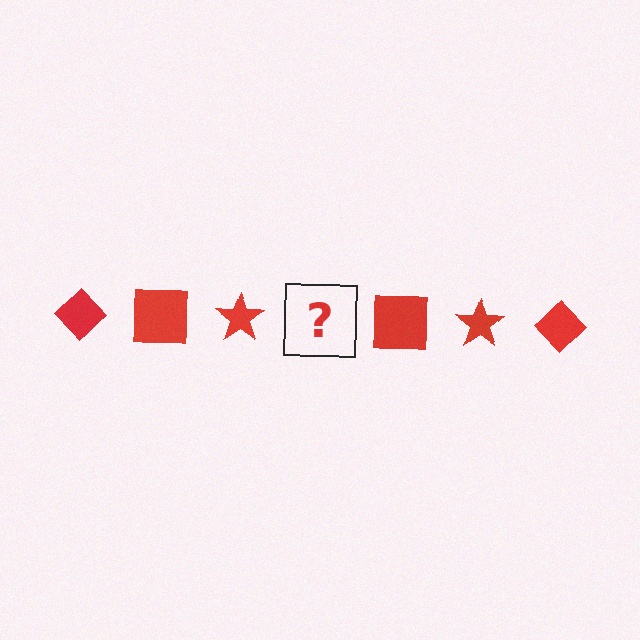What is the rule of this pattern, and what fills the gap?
The rule is that the pattern cycles through diamond, square, star shapes in red. The gap should be filled with a red diamond.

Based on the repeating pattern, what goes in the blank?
The blank should be a red diamond.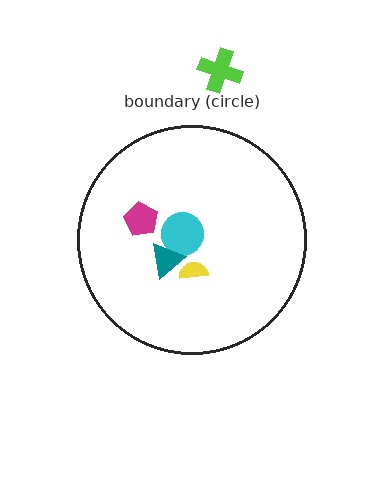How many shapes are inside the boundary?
4 inside, 1 outside.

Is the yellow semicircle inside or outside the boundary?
Inside.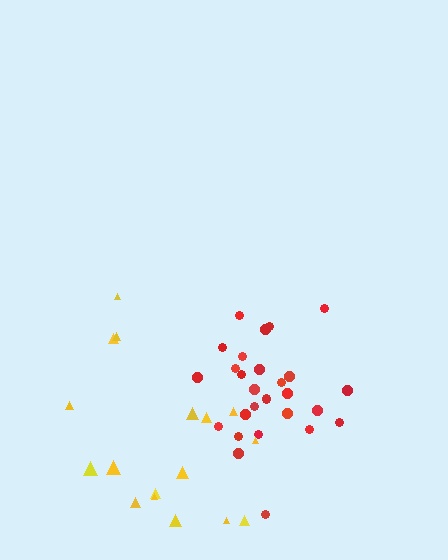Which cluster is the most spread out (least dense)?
Yellow.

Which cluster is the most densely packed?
Red.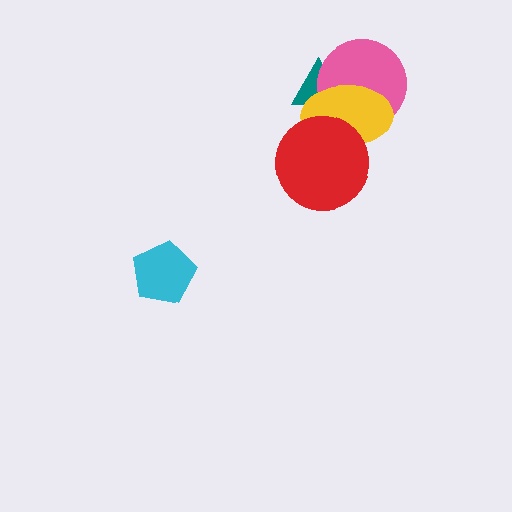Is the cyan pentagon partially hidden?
No, no other shape covers it.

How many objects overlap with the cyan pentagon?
0 objects overlap with the cyan pentagon.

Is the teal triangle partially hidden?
Yes, it is partially covered by another shape.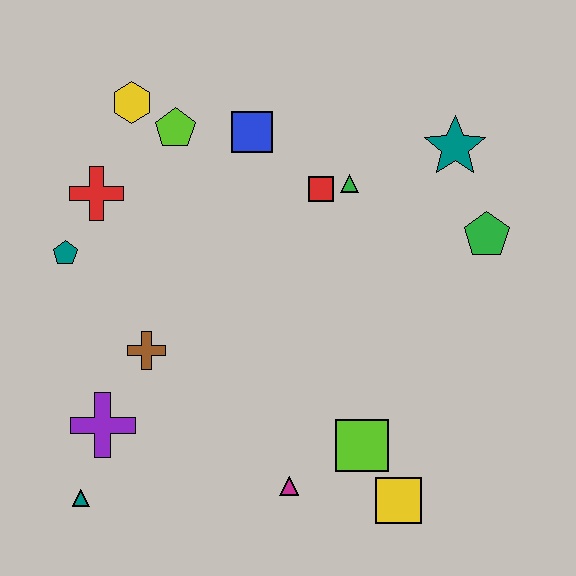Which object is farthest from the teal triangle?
The teal star is farthest from the teal triangle.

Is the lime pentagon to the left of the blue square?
Yes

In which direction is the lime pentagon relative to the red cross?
The lime pentagon is to the right of the red cross.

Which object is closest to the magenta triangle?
The lime square is closest to the magenta triangle.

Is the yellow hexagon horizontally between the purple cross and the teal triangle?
No